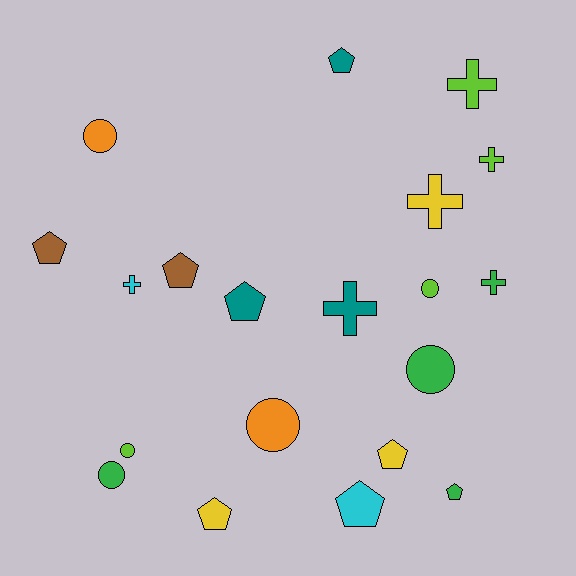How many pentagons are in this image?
There are 8 pentagons.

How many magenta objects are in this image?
There are no magenta objects.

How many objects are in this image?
There are 20 objects.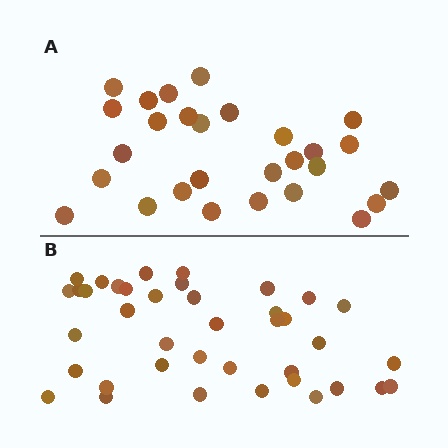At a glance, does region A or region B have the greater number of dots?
Region B (the bottom region) has more dots.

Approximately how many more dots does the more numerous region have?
Region B has roughly 12 or so more dots than region A.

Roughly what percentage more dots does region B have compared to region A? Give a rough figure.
About 40% more.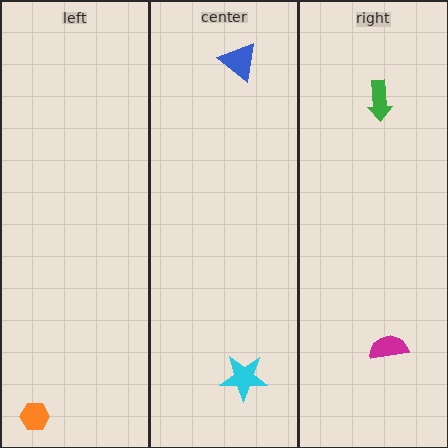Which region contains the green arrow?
The right region.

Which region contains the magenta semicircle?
The right region.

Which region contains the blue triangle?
The center region.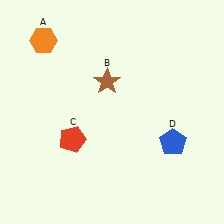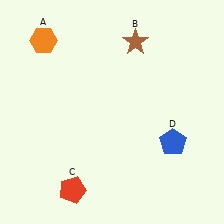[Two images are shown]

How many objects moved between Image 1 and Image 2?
2 objects moved between the two images.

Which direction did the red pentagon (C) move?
The red pentagon (C) moved down.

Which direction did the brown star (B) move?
The brown star (B) moved up.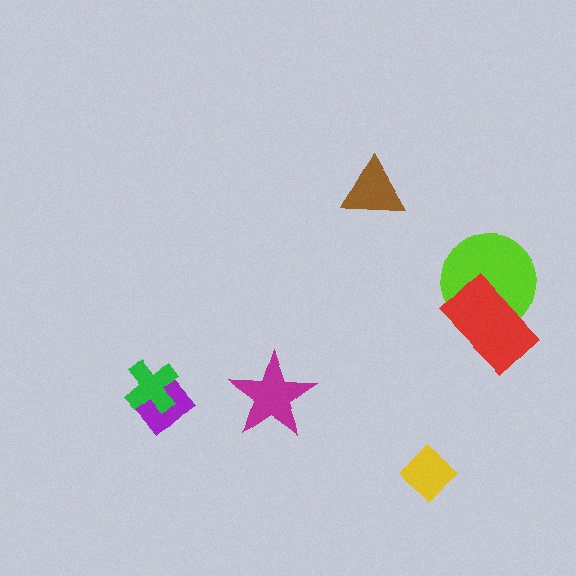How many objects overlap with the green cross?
1 object overlaps with the green cross.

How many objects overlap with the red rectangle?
1 object overlaps with the red rectangle.